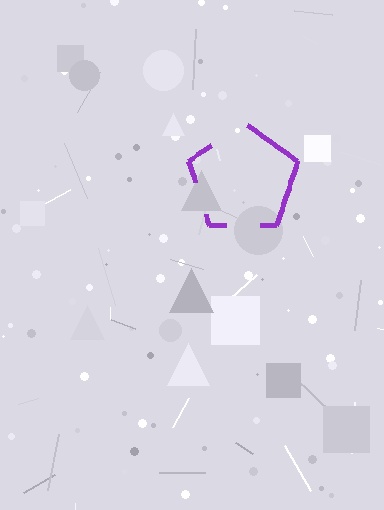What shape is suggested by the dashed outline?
The dashed outline suggests a pentagon.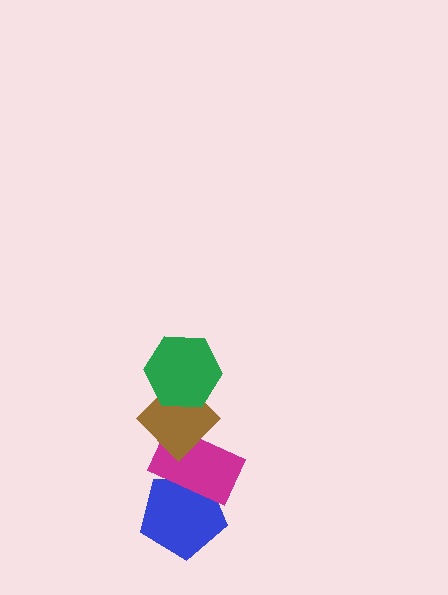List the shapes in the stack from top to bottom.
From top to bottom: the green hexagon, the brown diamond, the magenta rectangle, the blue pentagon.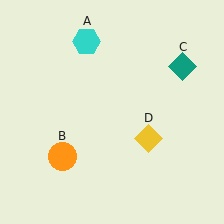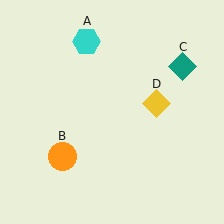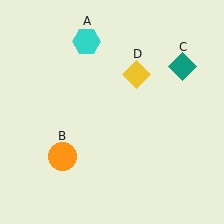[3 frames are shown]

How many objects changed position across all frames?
1 object changed position: yellow diamond (object D).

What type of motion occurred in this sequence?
The yellow diamond (object D) rotated counterclockwise around the center of the scene.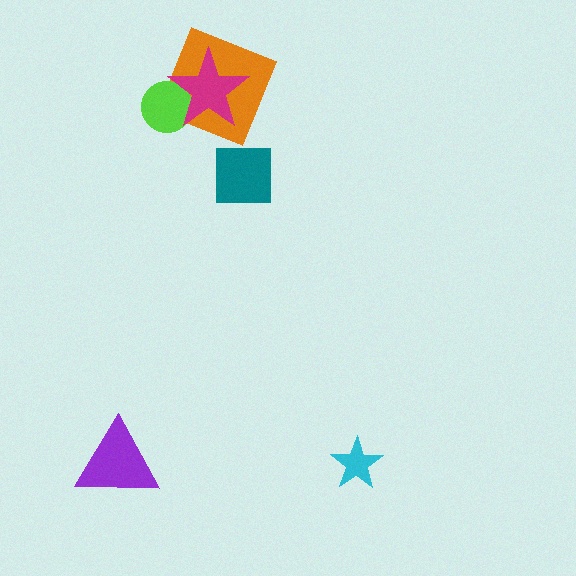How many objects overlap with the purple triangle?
0 objects overlap with the purple triangle.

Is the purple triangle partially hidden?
No, no other shape covers it.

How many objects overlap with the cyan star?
0 objects overlap with the cyan star.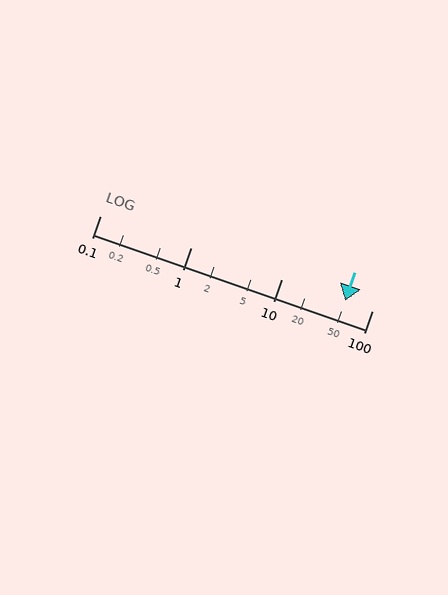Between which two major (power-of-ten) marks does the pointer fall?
The pointer is between 10 and 100.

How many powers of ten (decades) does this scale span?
The scale spans 3 decades, from 0.1 to 100.